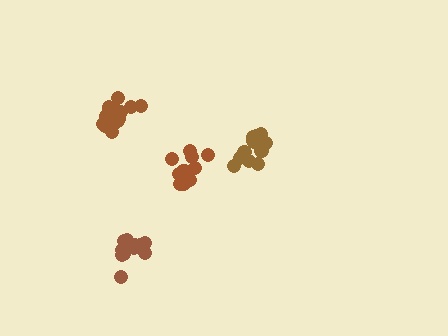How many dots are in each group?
Group 1: 12 dots, Group 2: 15 dots, Group 3: 15 dots, Group 4: 11 dots (53 total).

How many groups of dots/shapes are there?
There are 4 groups.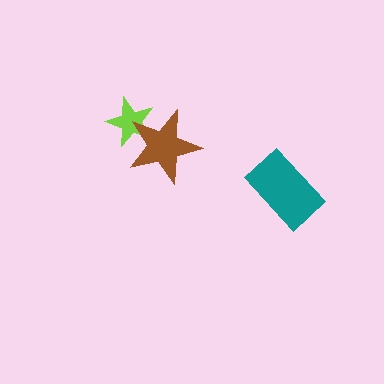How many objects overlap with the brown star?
1 object overlaps with the brown star.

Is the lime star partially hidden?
Yes, it is partially covered by another shape.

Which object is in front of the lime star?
The brown star is in front of the lime star.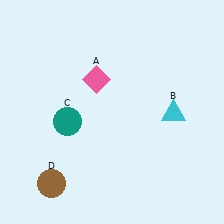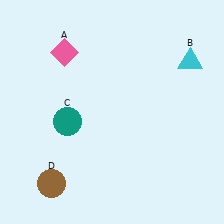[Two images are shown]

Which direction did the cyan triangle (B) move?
The cyan triangle (B) moved up.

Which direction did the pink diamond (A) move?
The pink diamond (A) moved left.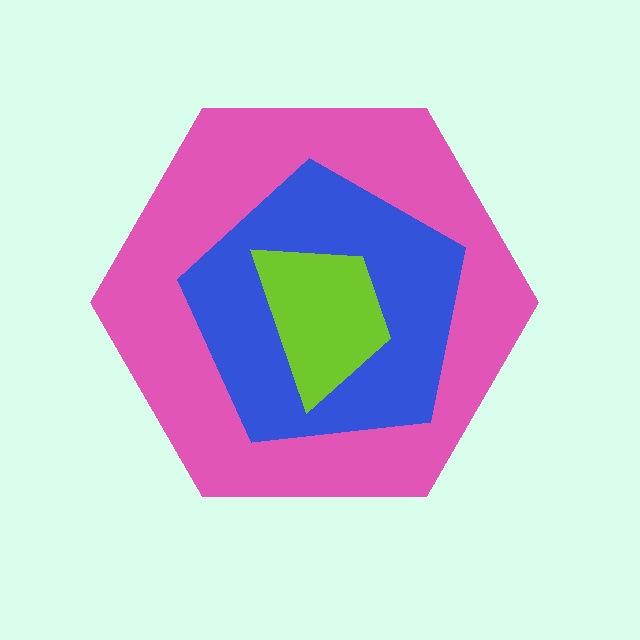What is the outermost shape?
The pink hexagon.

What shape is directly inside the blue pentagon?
The lime trapezoid.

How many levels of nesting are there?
3.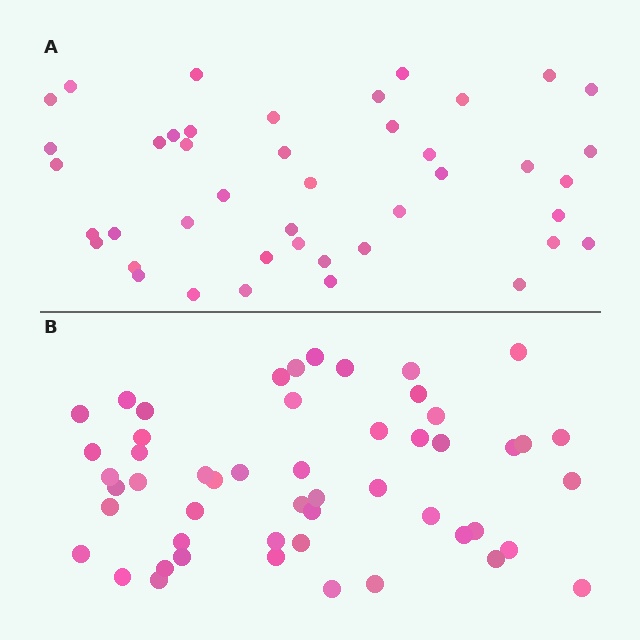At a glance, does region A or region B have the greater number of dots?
Region B (the bottom region) has more dots.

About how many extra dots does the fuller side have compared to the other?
Region B has roughly 8 or so more dots than region A.